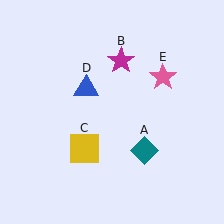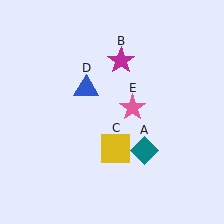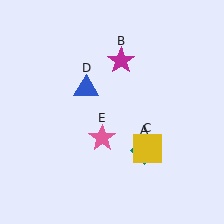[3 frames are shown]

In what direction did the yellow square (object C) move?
The yellow square (object C) moved right.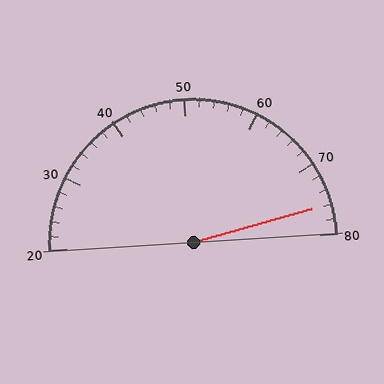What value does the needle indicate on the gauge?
The needle indicates approximately 76.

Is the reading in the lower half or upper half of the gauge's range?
The reading is in the upper half of the range (20 to 80).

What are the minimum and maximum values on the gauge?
The gauge ranges from 20 to 80.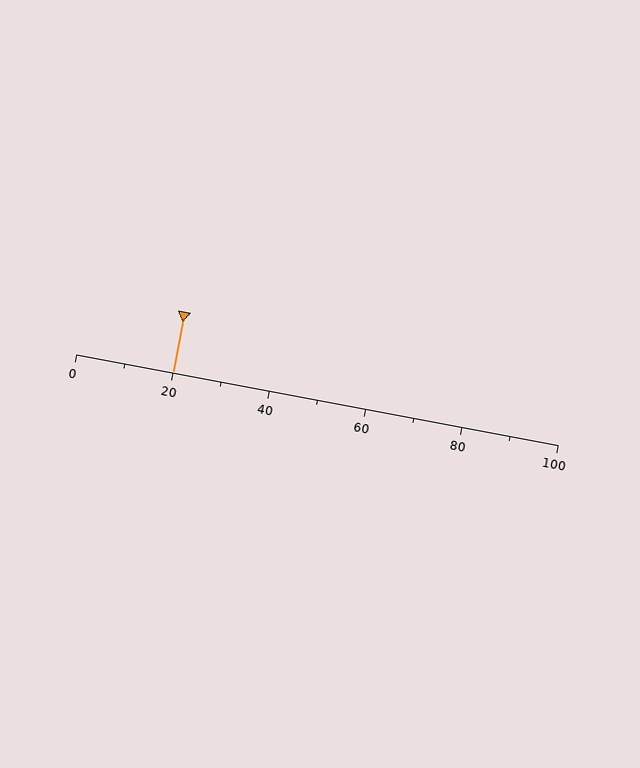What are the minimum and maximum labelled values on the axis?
The axis runs from 0 to 100.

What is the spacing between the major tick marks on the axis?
The major ticks are spaced 20 apart.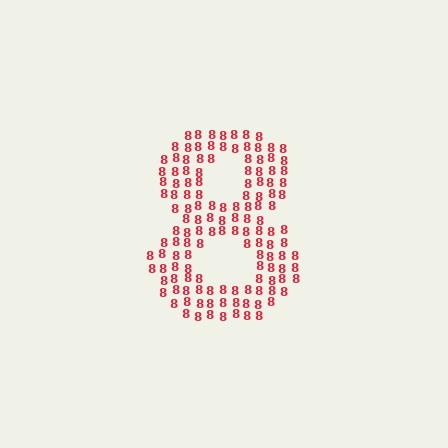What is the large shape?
The large shape is the digit 8.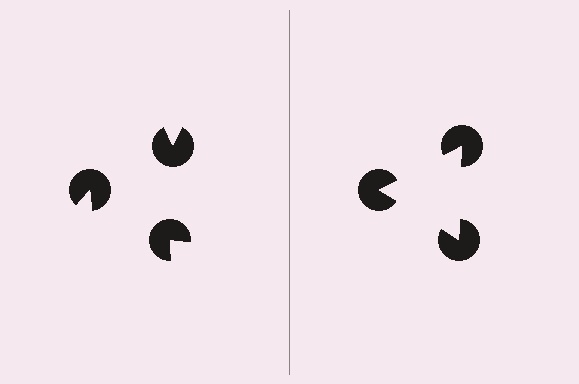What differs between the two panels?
The pac-man discs are positioned identically on both sides; only the wedge orientations differ. On the right they align to a triangle; on the left they are misaligned.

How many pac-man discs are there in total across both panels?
6 — 3 on each side.